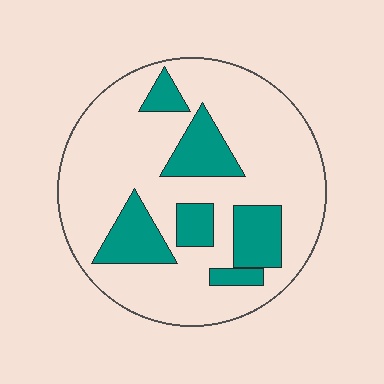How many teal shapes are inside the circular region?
6.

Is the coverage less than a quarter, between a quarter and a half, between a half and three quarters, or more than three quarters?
Less than a quarter.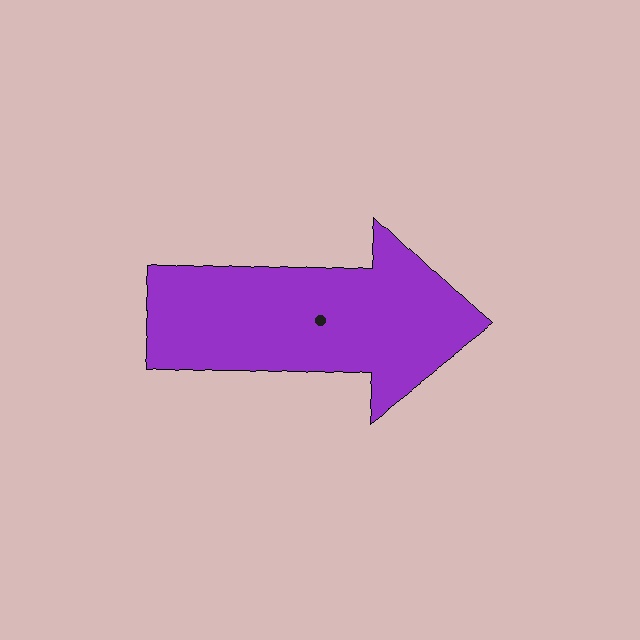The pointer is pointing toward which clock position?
Roughly 3 o'clock.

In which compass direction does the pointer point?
East.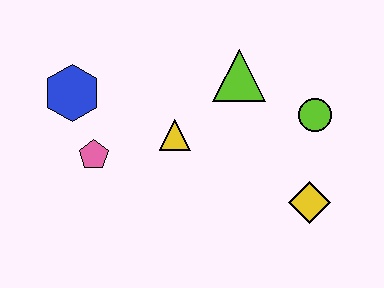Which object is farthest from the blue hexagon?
The yellow diamond is farthest from the blue hexagon.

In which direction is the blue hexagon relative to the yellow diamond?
The blue hexagon is to the left of the yellow diamond.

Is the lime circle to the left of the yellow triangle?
No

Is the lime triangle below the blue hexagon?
No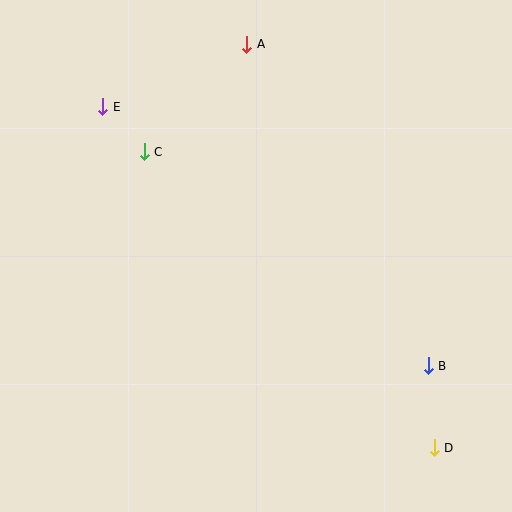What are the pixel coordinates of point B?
Point B is at (428, 366).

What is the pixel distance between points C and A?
The distance between C and A is 149 pixels.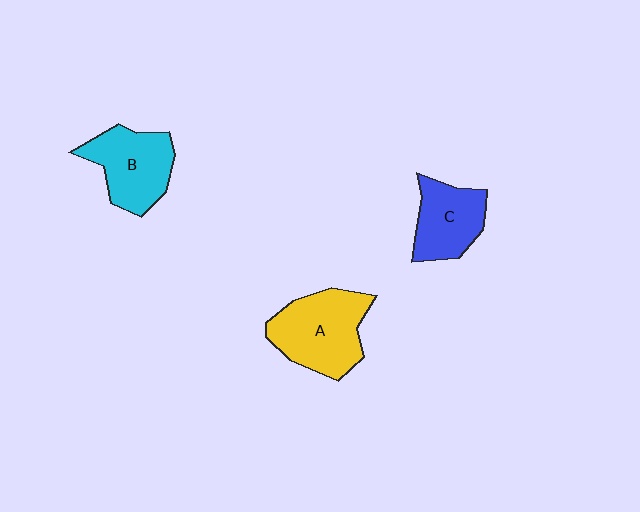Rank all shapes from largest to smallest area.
From largest to smallest: A (yellow), B (cyan), C (blue).